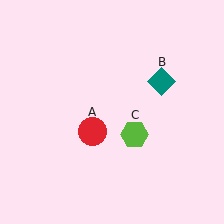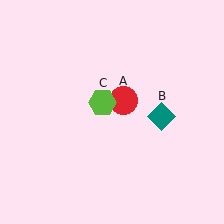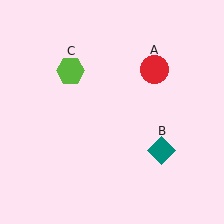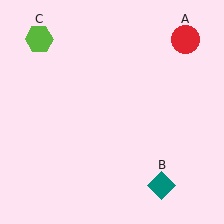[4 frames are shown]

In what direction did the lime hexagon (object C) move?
The lime hexagon (object C) moved up and to the left.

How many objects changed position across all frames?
3 objects changed position: red circle (object A), teal diamond (object B), lime hexagon (object C).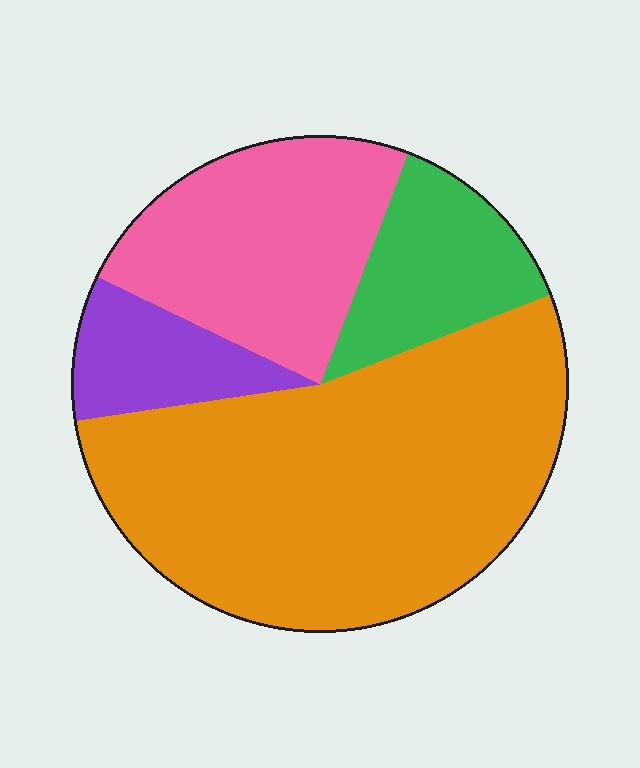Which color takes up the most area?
Orange, at roughly 55%.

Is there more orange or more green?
Orange.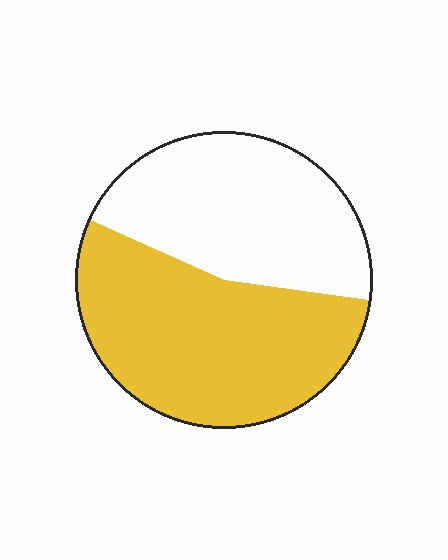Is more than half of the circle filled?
Yes.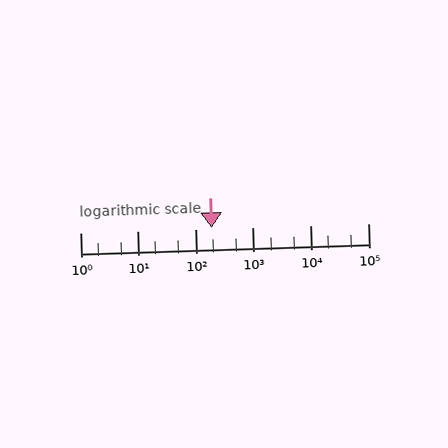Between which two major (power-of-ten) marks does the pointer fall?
The pointer is between 100 and 1000.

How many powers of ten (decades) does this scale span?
The scale spans 5 decades, from 1 to 100000.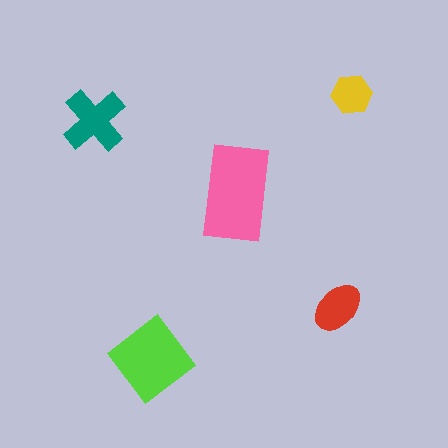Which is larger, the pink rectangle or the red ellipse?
The pink rectangle.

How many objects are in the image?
There are 5 objects in the image.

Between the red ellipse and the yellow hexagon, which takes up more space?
The red ellipse.